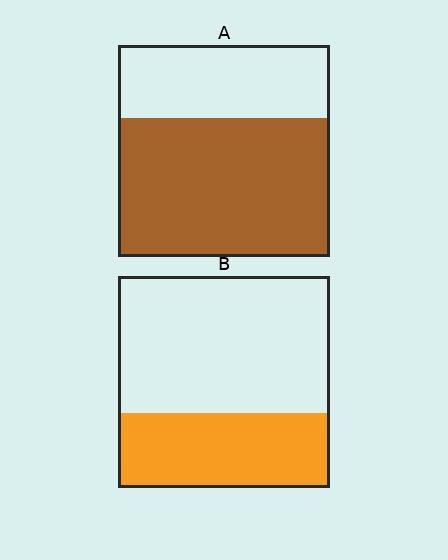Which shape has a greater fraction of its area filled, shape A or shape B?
Shape A.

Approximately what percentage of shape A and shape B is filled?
A is approximately 65% and B is approximately 35%.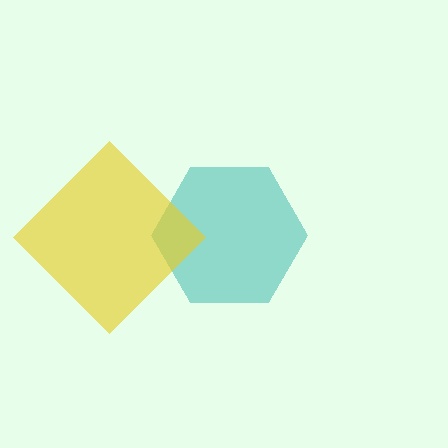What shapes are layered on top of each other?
The layered shapes are: a teal hexagon, a yellow diamond.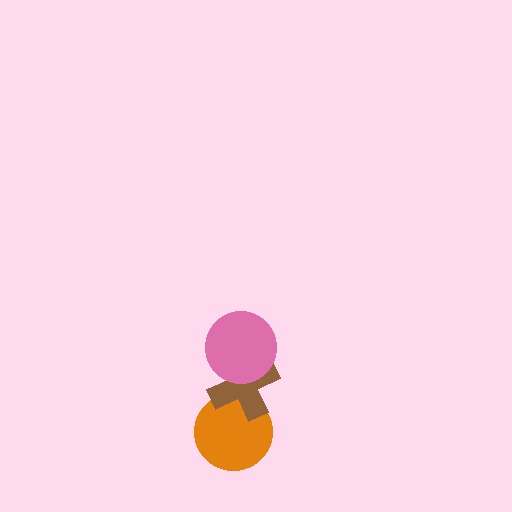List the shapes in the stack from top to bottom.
From top to bottom: the pink circle, the brown cross, the orange circle.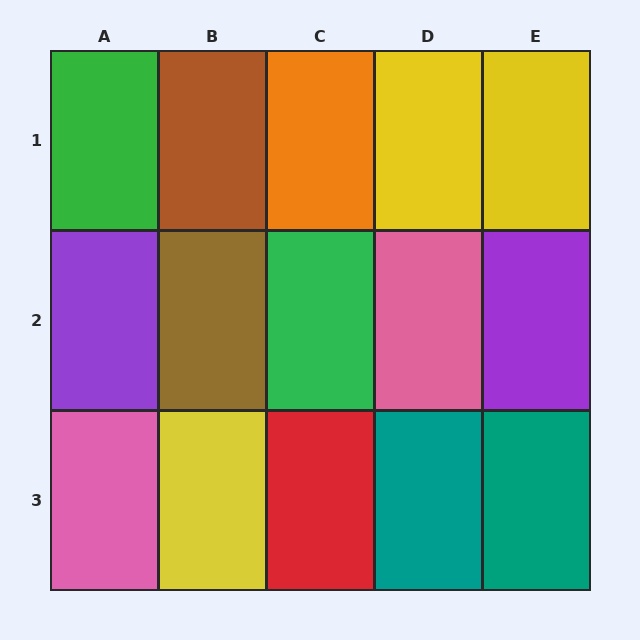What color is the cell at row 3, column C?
Red.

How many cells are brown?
2 cells are brown.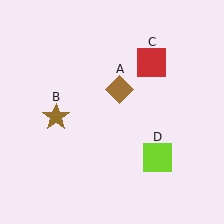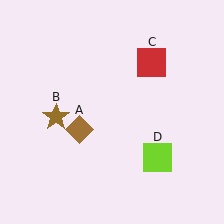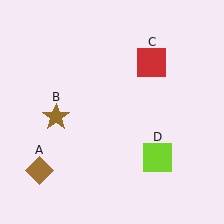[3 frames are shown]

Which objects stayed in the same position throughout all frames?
Brown star (object B) and red square (object C) and lime square (object D) remained stationary.